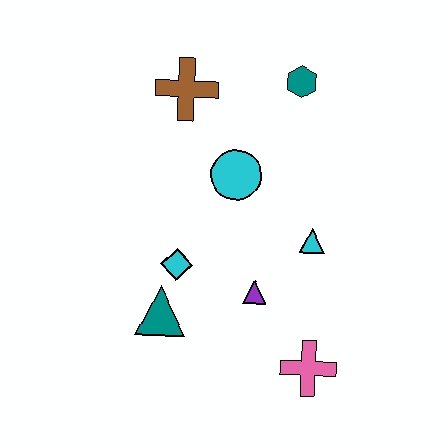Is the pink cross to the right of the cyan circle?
Yes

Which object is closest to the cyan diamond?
The teal triangle is closest to the cyan diamond.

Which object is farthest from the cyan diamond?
The teal hexagon is farthest from the cyan diamond.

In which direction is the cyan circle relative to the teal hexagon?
The cyan circle is below the teal hexagon.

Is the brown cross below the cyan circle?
No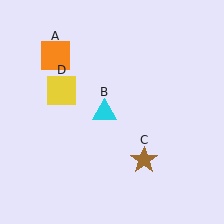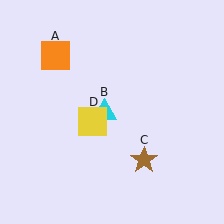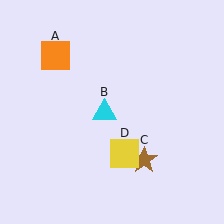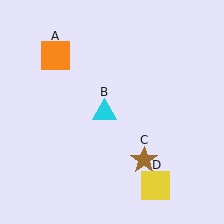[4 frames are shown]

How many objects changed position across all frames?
1 object changed position: yellow square (object D).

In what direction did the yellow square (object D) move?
The yellow square (object D) moved down and to the right.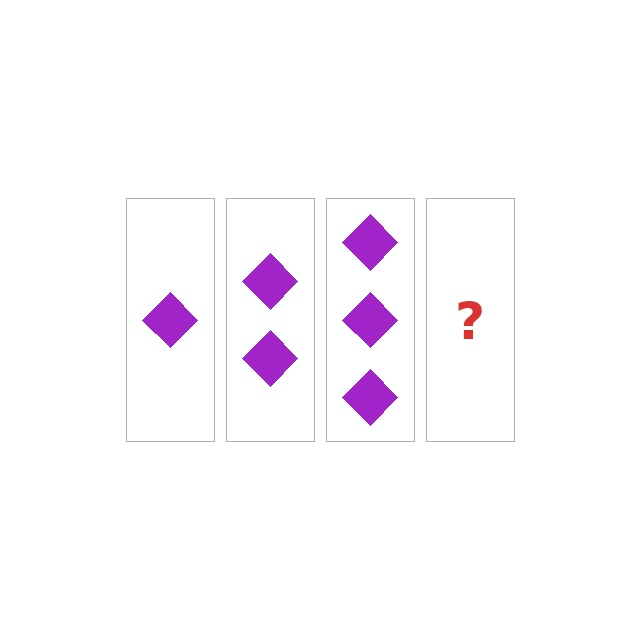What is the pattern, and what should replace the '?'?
The pattern is that each step adds one more diamond. The '?' should be 4 diamonds.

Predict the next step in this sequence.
The next step is 4 diamonds.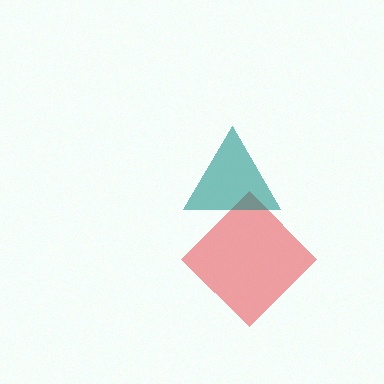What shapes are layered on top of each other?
The layered shapes are: a red diamond, a teal triangle.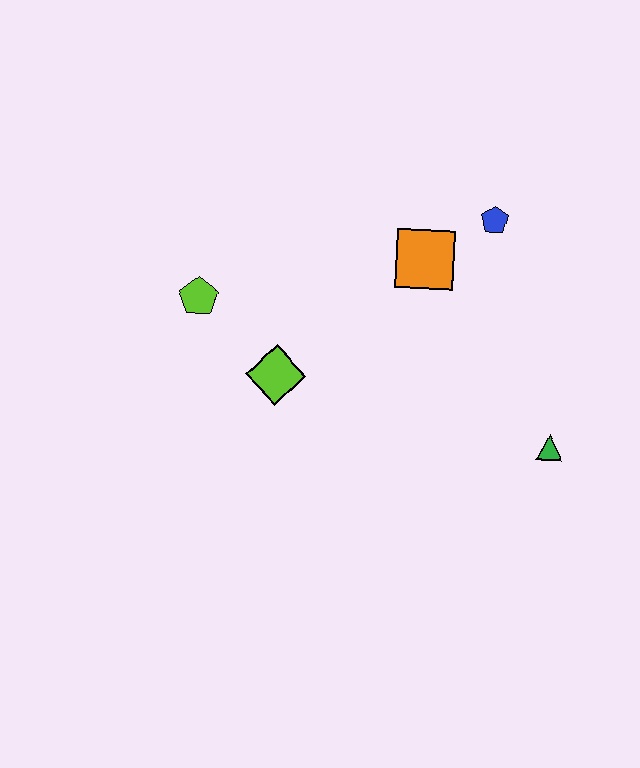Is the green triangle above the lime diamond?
No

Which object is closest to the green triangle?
The orange square is closest to the green triangle.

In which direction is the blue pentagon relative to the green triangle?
The blue pentagon is above the green triangle.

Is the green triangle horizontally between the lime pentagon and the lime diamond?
No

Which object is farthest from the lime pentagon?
The green triangle is farthest from the lime pentagon.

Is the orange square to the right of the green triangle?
No